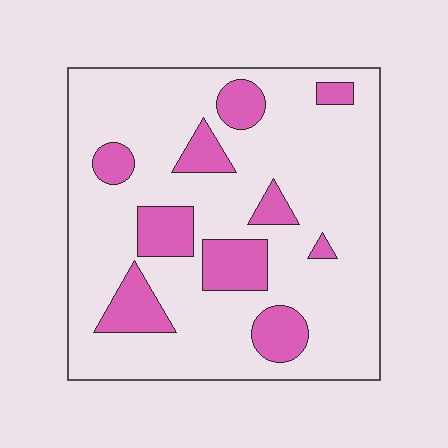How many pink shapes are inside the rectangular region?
10.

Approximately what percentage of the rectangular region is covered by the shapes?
Approximately 20%.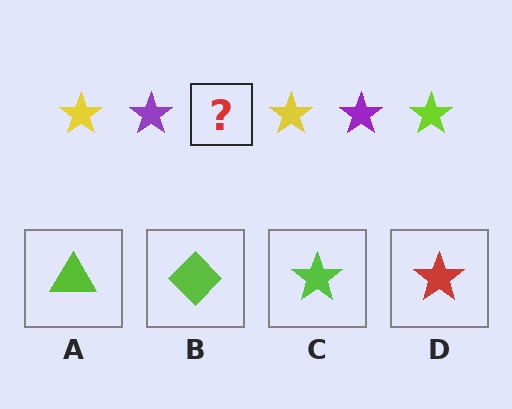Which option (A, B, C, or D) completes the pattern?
C.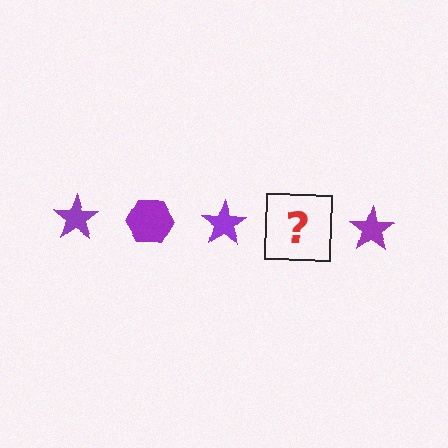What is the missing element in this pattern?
The missing element is a purple hexagon.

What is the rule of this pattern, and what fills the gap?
The rule is that the pattern cycles through star, hexagon shapes in purple. The gap should be filled with a purple hexagon.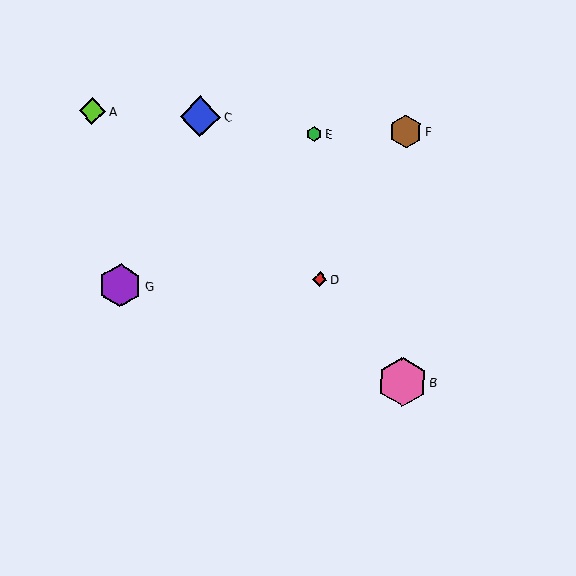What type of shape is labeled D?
Shape D is a red diamond.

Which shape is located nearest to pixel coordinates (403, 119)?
The brown hexagon (labeled F) at (406, 132) is nearest to that location.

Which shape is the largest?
The pink hexagon (labeled B) is the largest.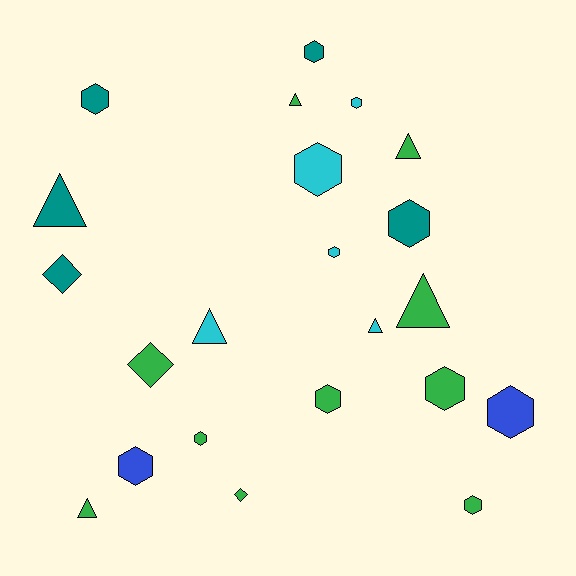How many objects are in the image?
There are 22 objects.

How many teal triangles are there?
There is 1 teal triangle.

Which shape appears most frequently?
Hexagon, with 12 objects.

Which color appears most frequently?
Green, with 10 objects.